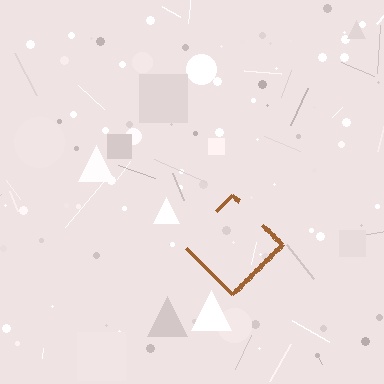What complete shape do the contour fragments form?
The contour fragments form a diamond.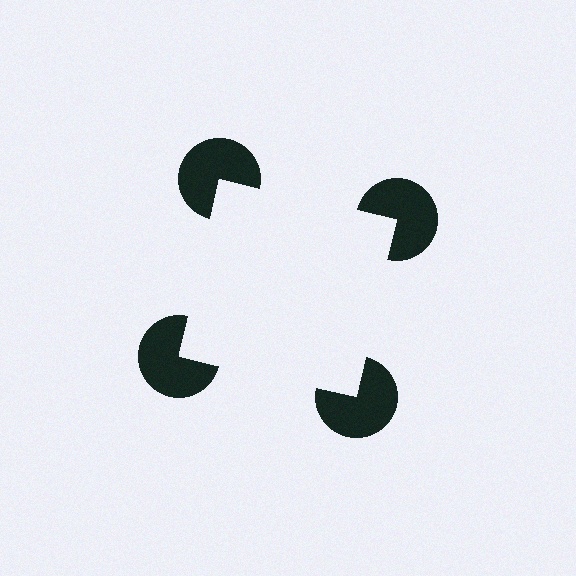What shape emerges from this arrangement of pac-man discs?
An illusory square — its edges are inferred from the aligned wedge cuts in the pac-man discs, not physically drawn.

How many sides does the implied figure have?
4 sides.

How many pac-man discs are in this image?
There are 4 — one at each vertex of the illusory square.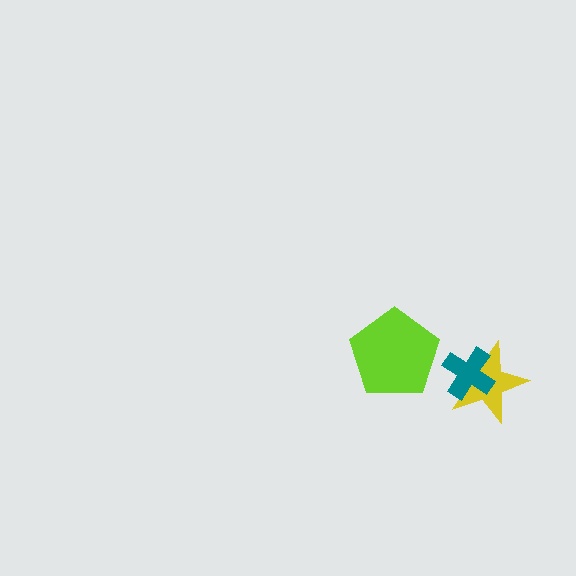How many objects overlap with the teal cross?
1 object overlaps with the teal cross.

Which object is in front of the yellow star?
The teal cross is in front of the yellow star.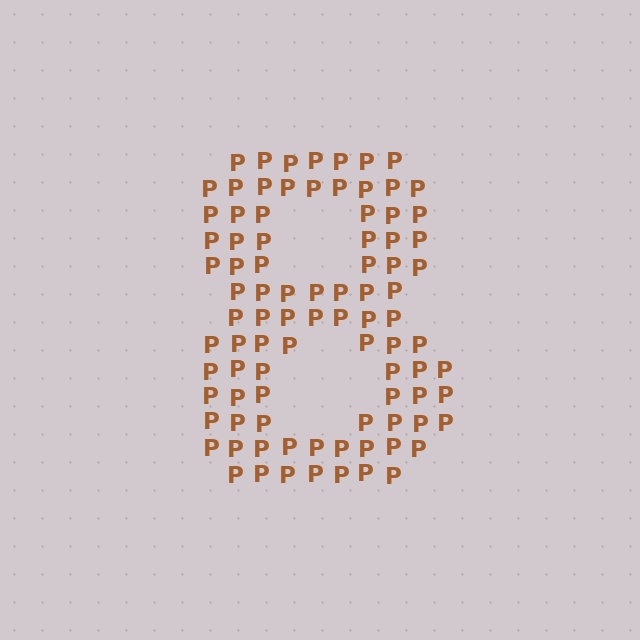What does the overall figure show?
The overall figure shows the digit 8.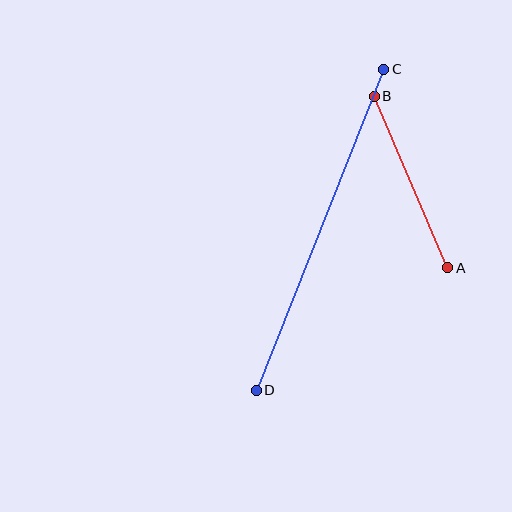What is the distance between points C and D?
The distance is approximately 345 pixels.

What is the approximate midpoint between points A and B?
The midpoint is at approximately (411, 182) pixels.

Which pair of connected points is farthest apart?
Points C and D are farthest apart.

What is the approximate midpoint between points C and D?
The midpoint is at approximately (320, 230) pixels.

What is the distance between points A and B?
The distance is approximately 187 pixels.